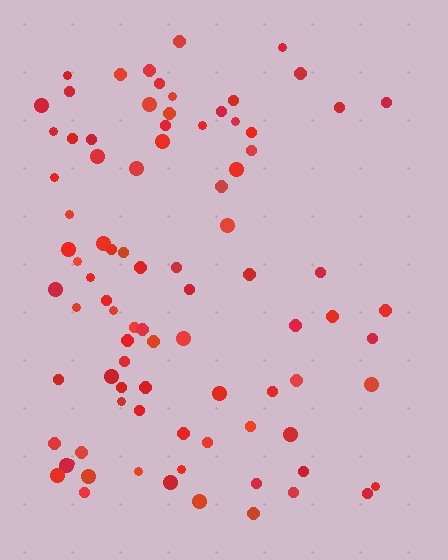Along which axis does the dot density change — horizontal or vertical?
Horizontal.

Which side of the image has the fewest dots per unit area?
The right.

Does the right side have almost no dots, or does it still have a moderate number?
Still a moderate number, just noticeably fewer than the left.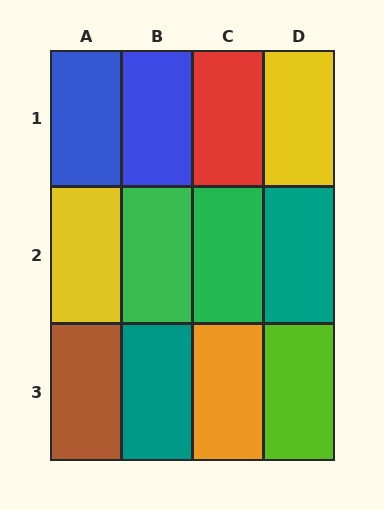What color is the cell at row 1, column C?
Red.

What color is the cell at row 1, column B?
Blue.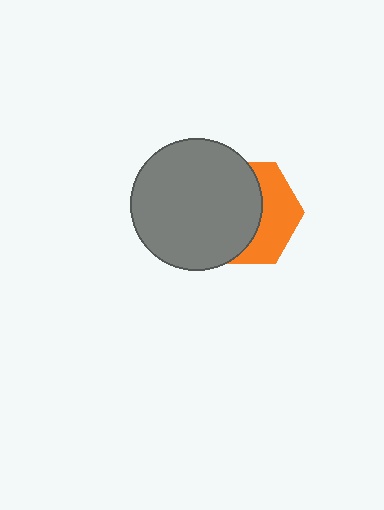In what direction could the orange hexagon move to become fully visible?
The orange hexagon could move right. That would shift it out from behind the gray circle entirely.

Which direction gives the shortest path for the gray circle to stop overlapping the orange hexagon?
Moving left gives the shortest separation.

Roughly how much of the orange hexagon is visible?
A small part of it is visible (roughly 40%).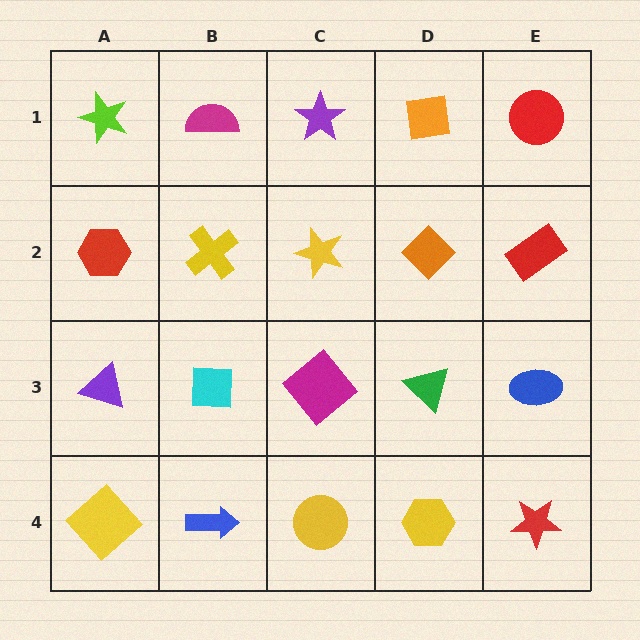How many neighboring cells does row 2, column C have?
4.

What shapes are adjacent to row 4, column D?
A green triangle (row 3, column D), a yellow circle (row 4, column C), a red star (row 4, column E).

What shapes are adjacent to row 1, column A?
A red hexagon (row 2, column A), a magenta semicircle (row 1, column B).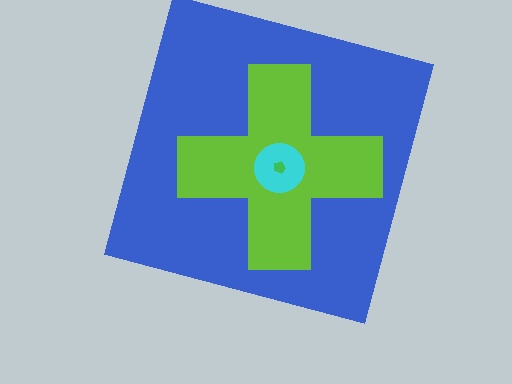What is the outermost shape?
The blue square.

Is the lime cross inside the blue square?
Yes.